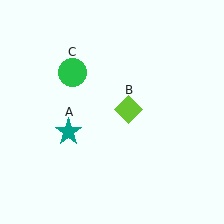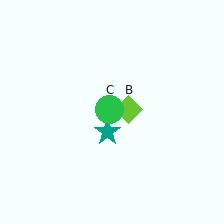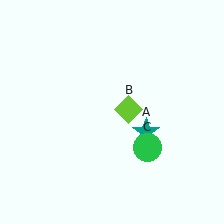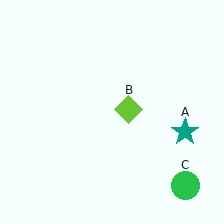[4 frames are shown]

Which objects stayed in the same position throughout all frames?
Lime diamond (object B) remained stationary.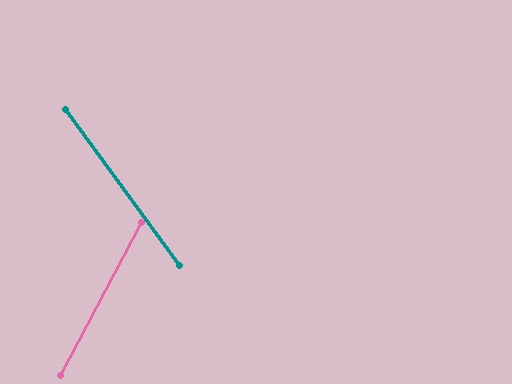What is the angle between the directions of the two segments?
Approximately 64 degrees.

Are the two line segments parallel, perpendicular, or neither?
Neither parallel nor perpendicular — they differ by about 64°.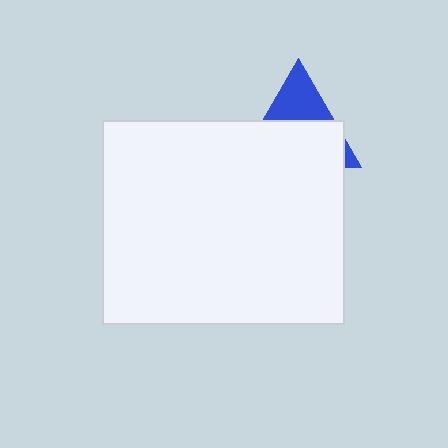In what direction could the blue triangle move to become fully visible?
The blue triangle could move up. That would shift it out from behind the white rectangle entirely.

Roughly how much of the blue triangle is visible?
A small part of it is visible (roughly 35%).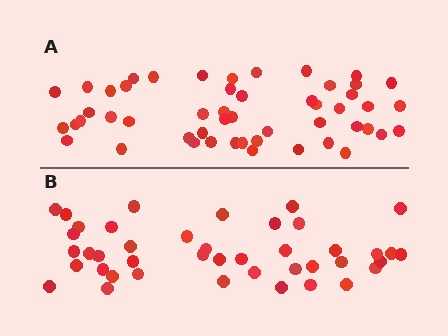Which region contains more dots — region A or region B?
Region A (the top region) has more dots.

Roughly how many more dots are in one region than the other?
Region A has roughly 8 or so more dots than region B.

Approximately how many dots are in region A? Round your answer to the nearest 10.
About 50 dots. (The exact count is 51, which rounds to 50.)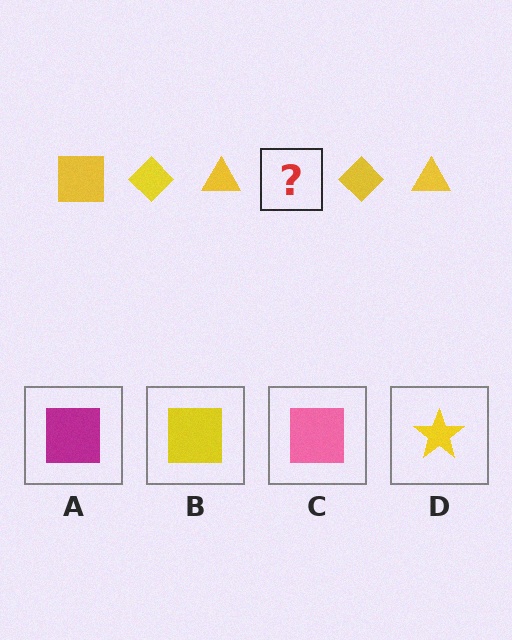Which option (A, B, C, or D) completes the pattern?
B.